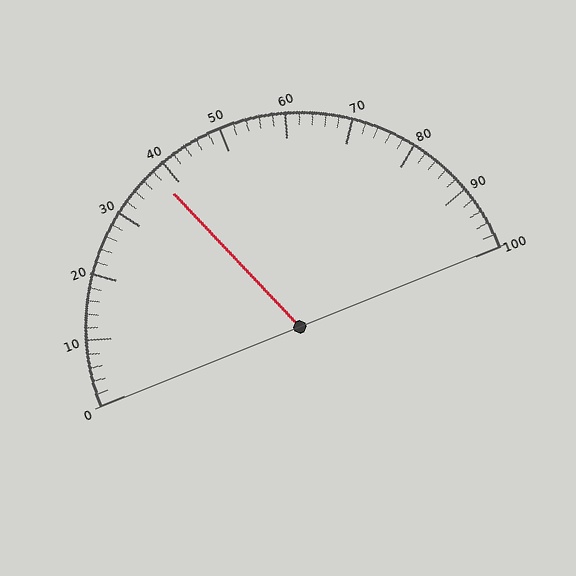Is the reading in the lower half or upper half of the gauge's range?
The reading is in the lower half of the range (0 to 100).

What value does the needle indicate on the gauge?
The needle indicates approximately 38.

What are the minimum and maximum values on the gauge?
The gauge ranges from 0 to 100.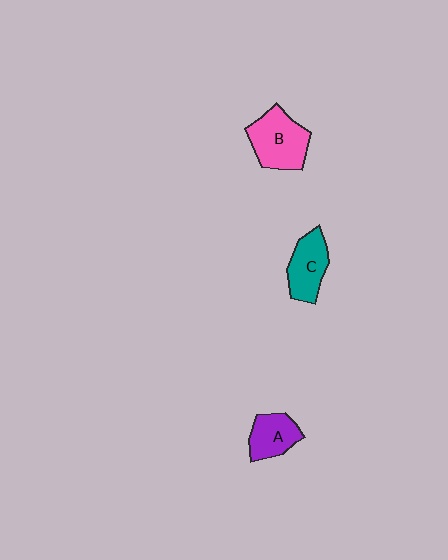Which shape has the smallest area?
Shape A (purple).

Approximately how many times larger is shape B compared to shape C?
Approximately 1.3 times.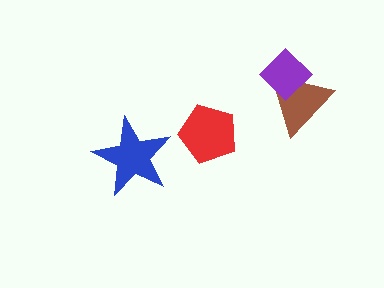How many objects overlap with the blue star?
0 objects overlap with the blue star.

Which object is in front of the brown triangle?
The purple diamond is in front of the brown triangle.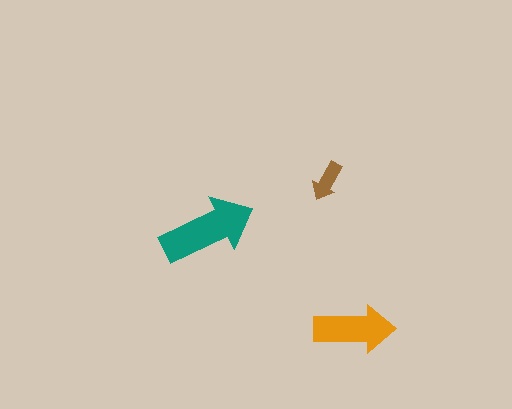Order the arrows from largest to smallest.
the teal one, the orange one, the brown one.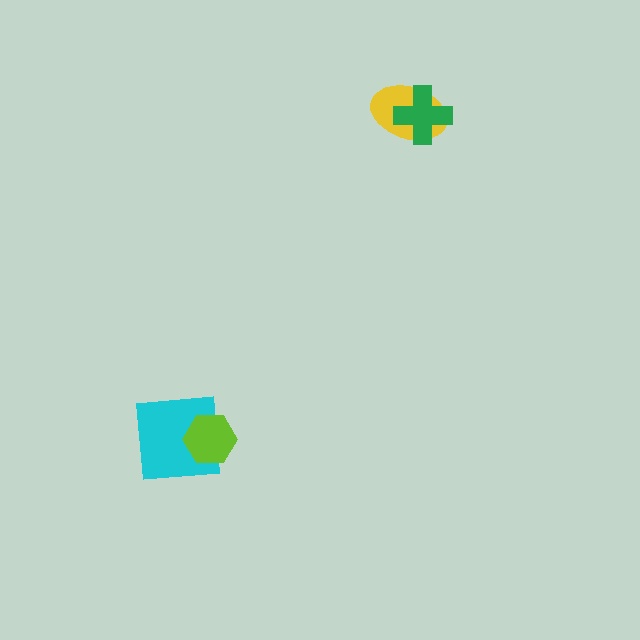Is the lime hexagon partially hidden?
No, no other shape covers it.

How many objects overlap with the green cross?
1 object overlaps with the green cross.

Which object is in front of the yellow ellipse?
The green cross is in front of the yellow ellipse.